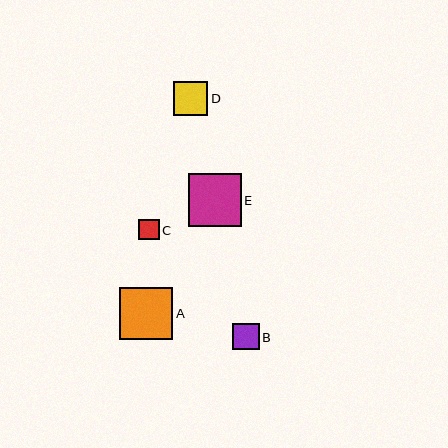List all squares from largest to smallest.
From largest to smallest: A, E, D, B, C.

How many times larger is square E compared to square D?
Square E is approximately 1.5 times the size of square D.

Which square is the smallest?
Square C is the smallest with a size of approximately 21 pixels.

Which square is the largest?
Square A is the largest with a size of approximately 53 pixels.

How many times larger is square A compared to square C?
Square A is approximately 2.6 times the size of square C.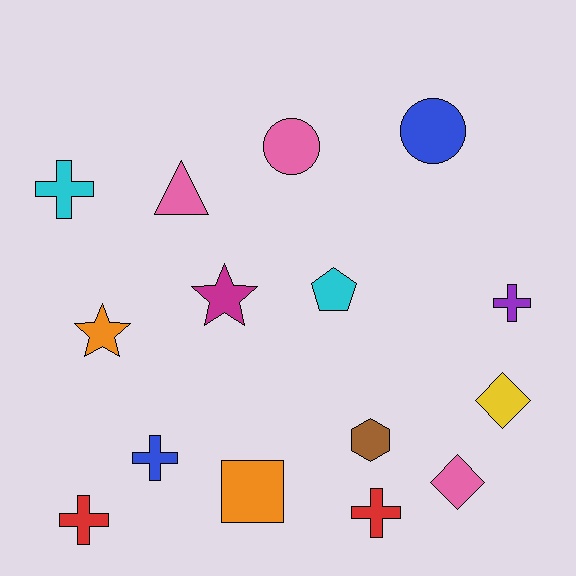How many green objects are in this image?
There are no green objects.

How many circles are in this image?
There are 2 circles.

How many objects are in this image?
There are 15 objects.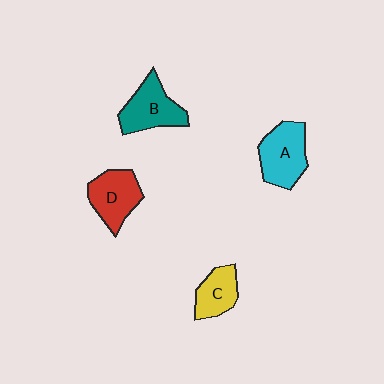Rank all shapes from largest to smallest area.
From largest to smallest: A (cyan), B (teal), D (red), C (yellow).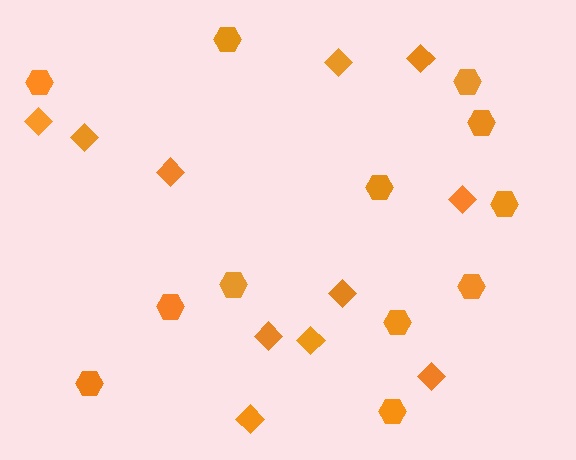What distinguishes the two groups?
There are 2 groups: one group of hexagons (12) and one group of diamonds (11).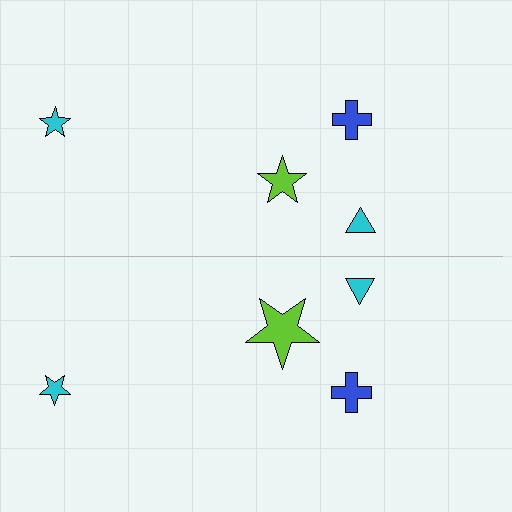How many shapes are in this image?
There are 8 shapes in this image.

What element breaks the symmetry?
The lime star on the bottom side has a different size than its mirror counterpart.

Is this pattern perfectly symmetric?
No, the pattern is not perfectly symmetric. The lime star on the bottom side has a different size than its mirror counterpart.